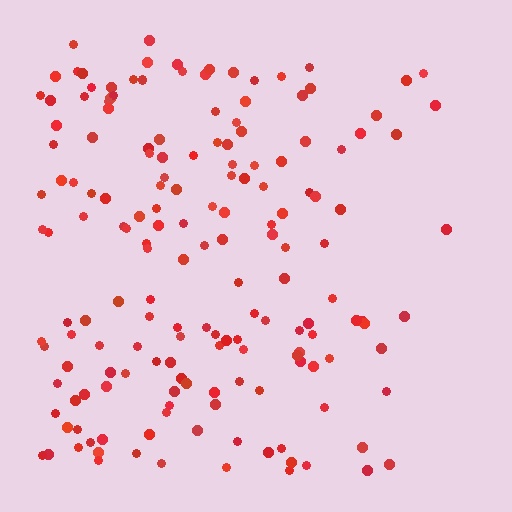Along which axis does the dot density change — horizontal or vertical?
Horizontal.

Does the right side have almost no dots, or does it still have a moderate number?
Still a moderate number, just noticeably fewer than the left.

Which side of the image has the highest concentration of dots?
The left.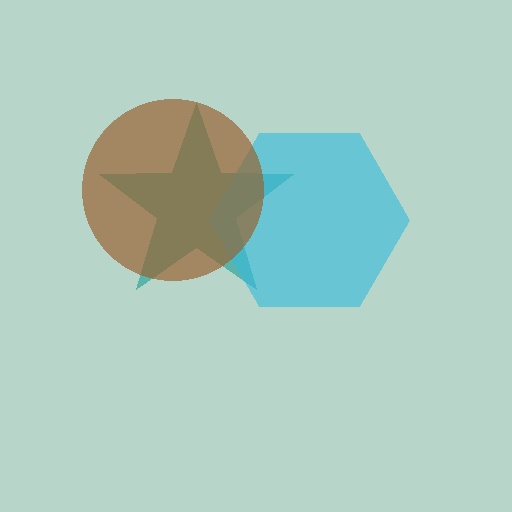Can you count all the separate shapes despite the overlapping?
Yes, there are 3 separate shapes.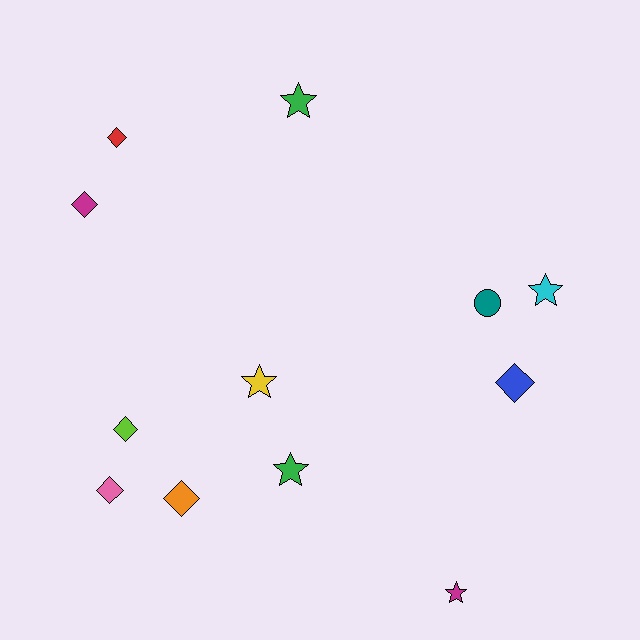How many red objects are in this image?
There is 1 red object.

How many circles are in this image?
There is 1 circle.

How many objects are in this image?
There are 12 objects.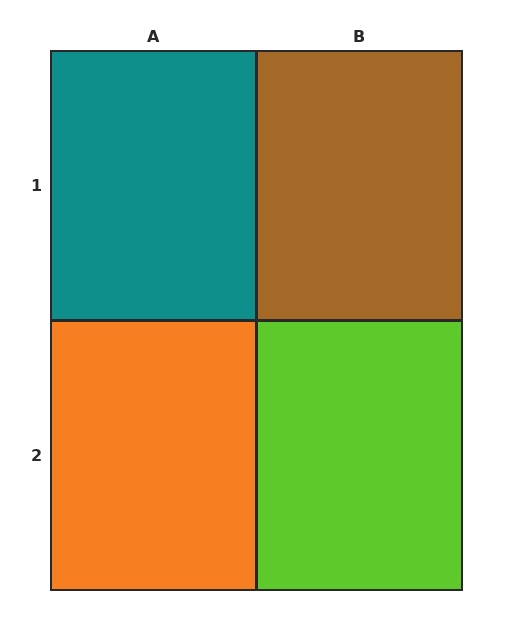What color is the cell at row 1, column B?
Brown.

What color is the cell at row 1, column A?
Teal.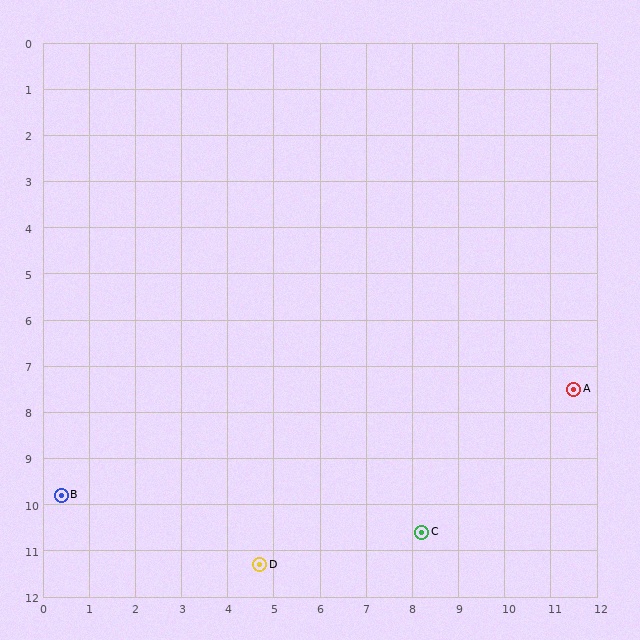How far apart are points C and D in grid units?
Points C and D are about 3.6 grid units apart.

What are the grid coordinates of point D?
Point D is at approximately (4.7, 11.3).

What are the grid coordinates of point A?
Point A is at approximately (11.5, 7.5).